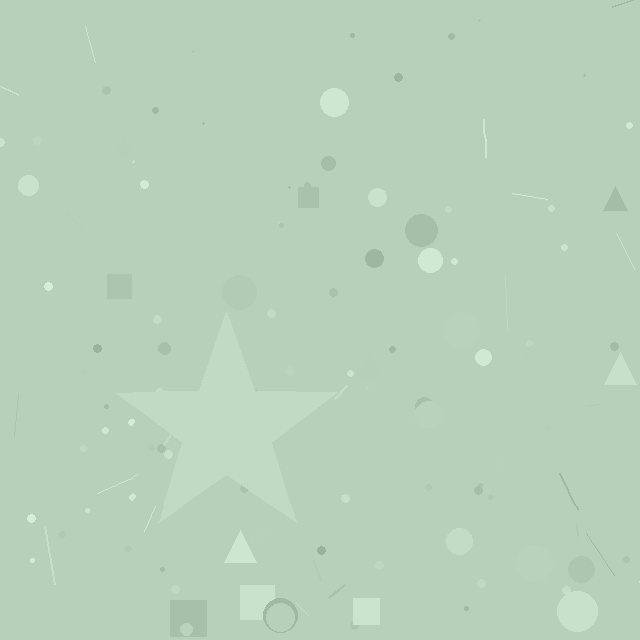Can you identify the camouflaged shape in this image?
The camouflaged shape is a star.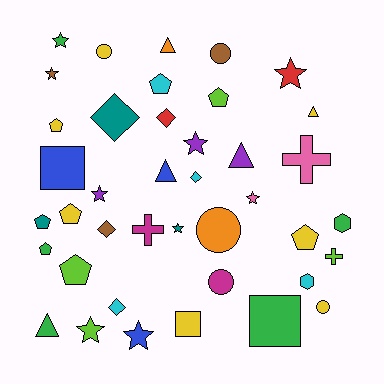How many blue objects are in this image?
There are 3 blue objects.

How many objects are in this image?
There are 40 objects.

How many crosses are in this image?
There are 3 crosses.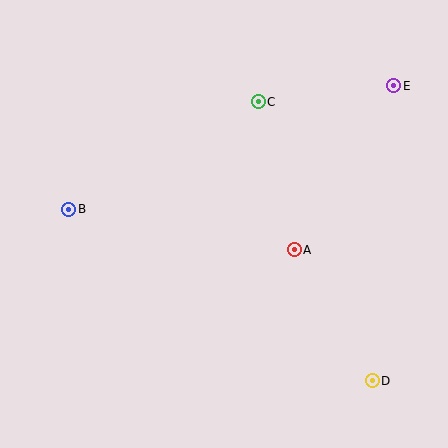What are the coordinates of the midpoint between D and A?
The midpoint between D and A is at (333, 315).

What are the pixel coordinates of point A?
Point A is at (294, 250).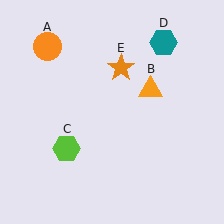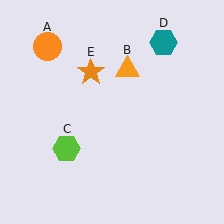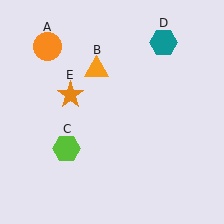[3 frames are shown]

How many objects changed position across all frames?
2 objects changed position: orange triangle (object B), orange star (object E).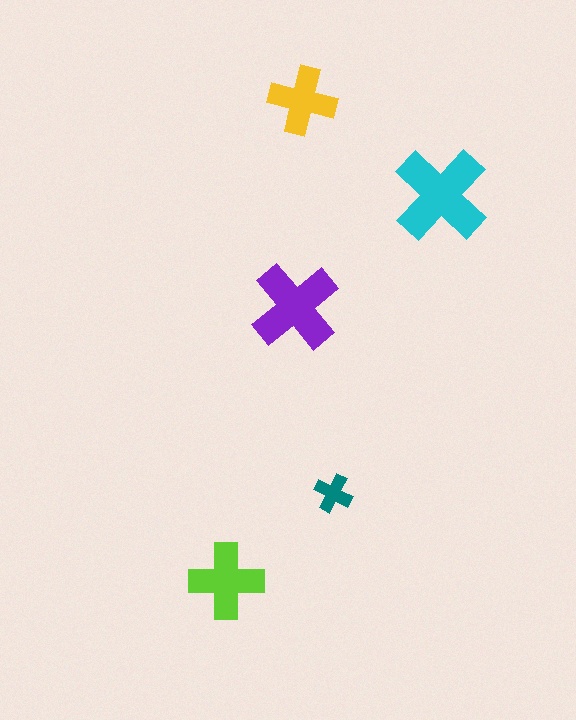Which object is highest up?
The yellow cross is topmost.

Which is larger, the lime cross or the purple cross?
The purple one.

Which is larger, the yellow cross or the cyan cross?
The cyan one.